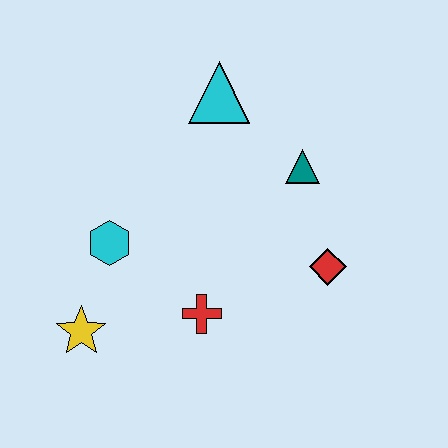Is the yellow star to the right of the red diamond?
No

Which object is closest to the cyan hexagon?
The yellow star is closest to the cyan hexagon.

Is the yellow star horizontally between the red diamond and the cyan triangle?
No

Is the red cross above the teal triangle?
No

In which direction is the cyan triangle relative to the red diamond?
The cyan triangle is above the red diamond.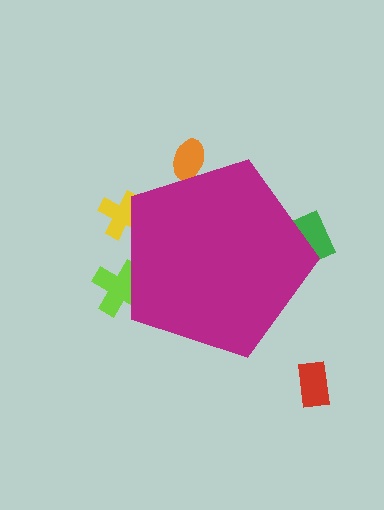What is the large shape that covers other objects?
A magenta pentagon.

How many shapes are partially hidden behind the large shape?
4 shapes are partially hidden.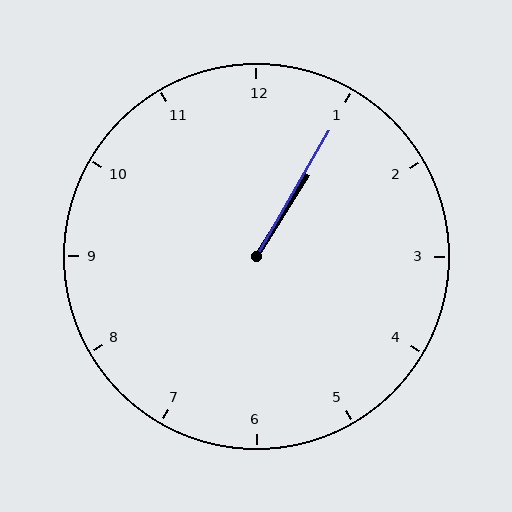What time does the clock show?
1:05.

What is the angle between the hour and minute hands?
Approximately 2 degrees.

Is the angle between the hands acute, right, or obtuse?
It is acute.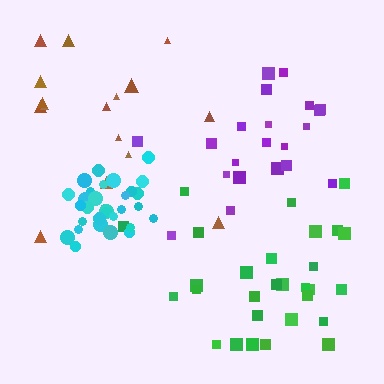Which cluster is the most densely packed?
Cyan.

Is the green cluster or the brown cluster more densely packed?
Green.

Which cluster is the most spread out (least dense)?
Brown.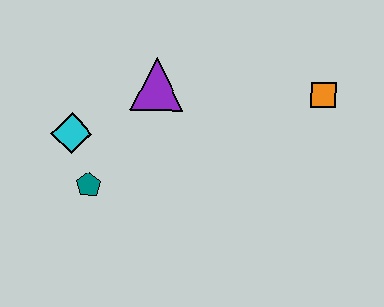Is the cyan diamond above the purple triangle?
No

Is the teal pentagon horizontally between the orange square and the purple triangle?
No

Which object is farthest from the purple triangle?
The orange square is farthest from the purple triangle.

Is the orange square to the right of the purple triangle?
Yes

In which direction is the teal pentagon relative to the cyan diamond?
The teal pentagon is below the cyan diamond.